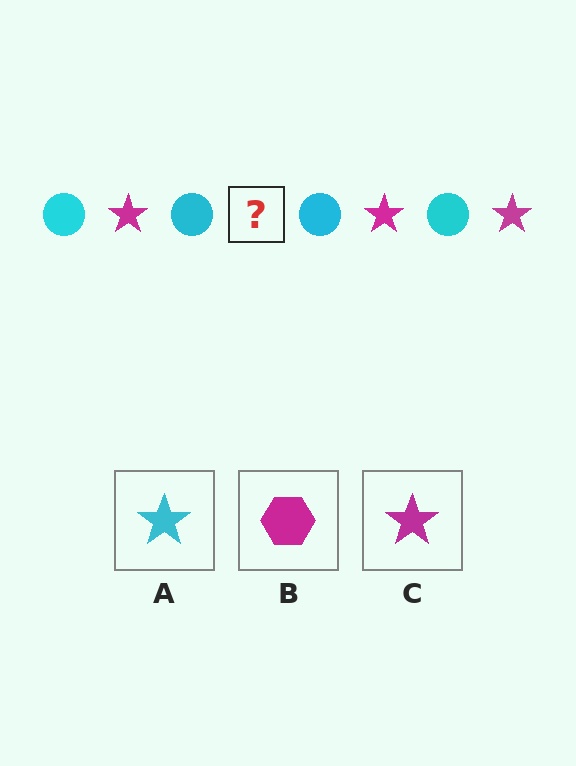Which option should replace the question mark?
Option C.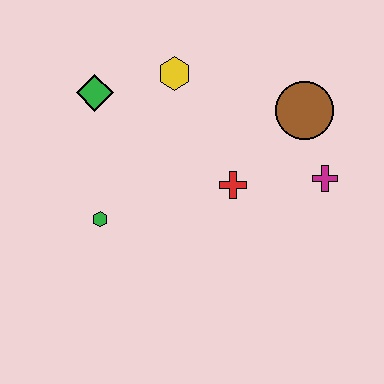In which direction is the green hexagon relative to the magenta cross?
The green hexagon is to the left of the magenta cross.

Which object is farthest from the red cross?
The green diamond is farthest from the red cross.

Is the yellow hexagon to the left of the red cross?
Yes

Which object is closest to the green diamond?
The yellow hexagon is closest to the green diamond.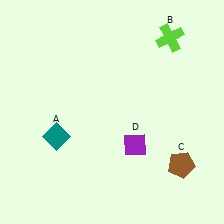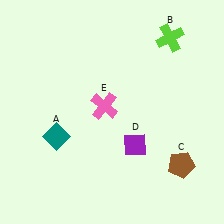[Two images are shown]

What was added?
A pink cross (E) was added in Image 2.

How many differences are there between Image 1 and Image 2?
There is 1 difference between the two images.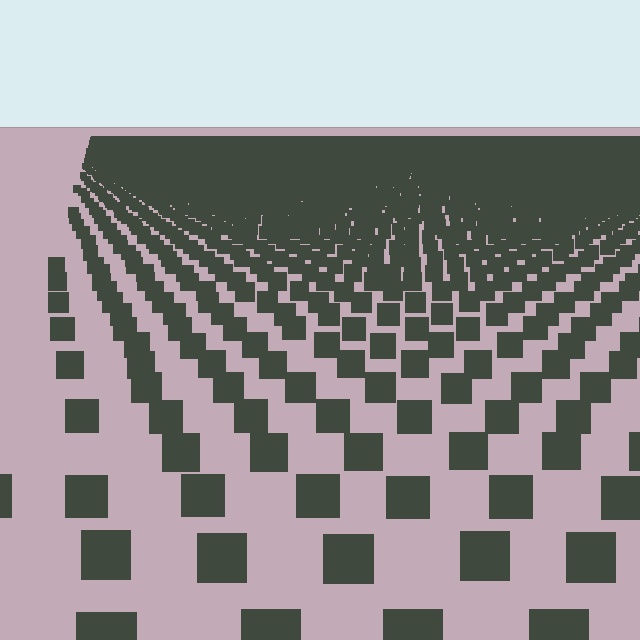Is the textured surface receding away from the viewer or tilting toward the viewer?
The surface is receding away from the viewer. Texture elements get smaller and denser toward the top.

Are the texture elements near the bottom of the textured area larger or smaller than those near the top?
Larger. Near the bottom, elements are closer to the viewer and appear at a bigger on-screen size.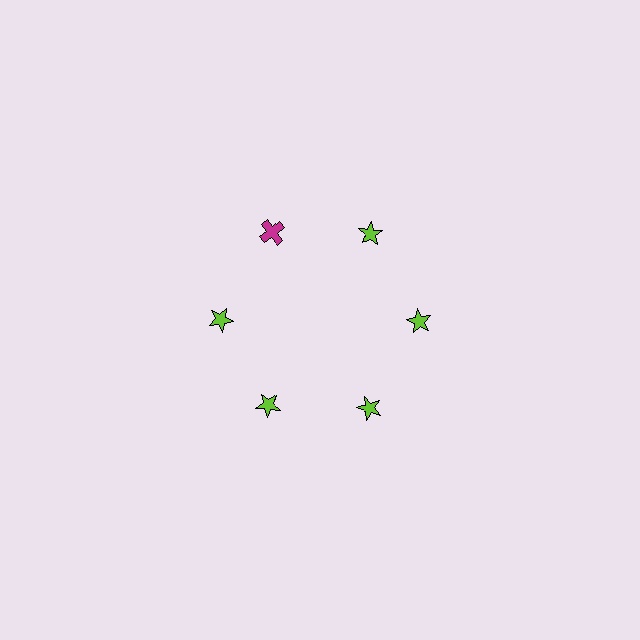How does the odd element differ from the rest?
It differs in both color (magenta instead of lime) and shape (cross instead of star).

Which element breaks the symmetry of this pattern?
The magenta cross at roughly the 11 o'clock position breaks the symmetry. All other shapes are lime stars.